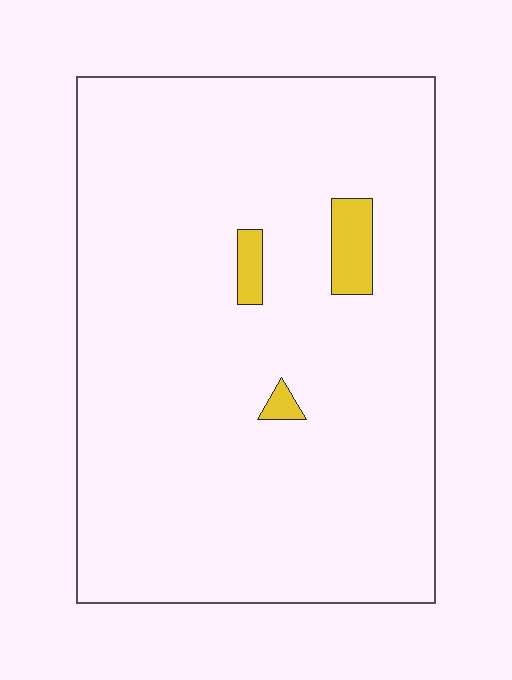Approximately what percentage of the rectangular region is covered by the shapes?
Approximately 5%.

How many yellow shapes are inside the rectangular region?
3.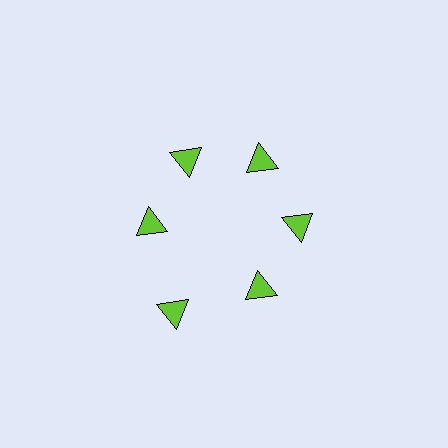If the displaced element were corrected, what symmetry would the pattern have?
It would have 6-fold rotational symmetry — the pattern would map onto itself every 60 degrees.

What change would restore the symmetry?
The symmetry would be restored by moving it inward, back onto the ring so that all 6 triangles sit at equal angles and equal distance from the center.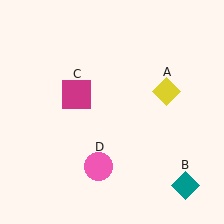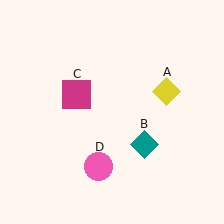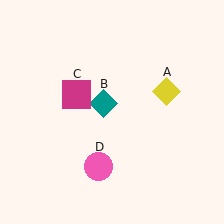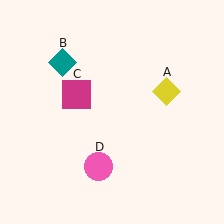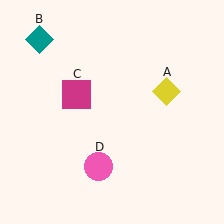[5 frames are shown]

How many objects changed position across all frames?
1 object changed position: teal diamond (object B).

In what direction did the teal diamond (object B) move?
The teal diamond (object B) moved up and to the left.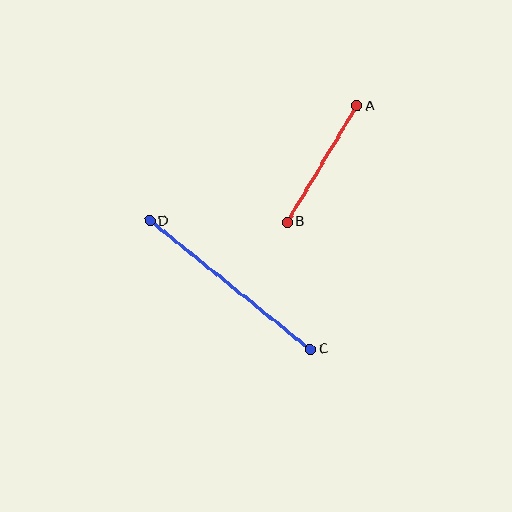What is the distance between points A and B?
The distance is approximately 136 pixels.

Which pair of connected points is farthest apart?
Points C and D are farthest apart.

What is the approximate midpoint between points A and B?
The midpoint is at approximately (322, 164) pixels.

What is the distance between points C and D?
The distance is approximately 205 pixels.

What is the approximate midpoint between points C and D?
The midpoint is at approximately (230, 285) pixels.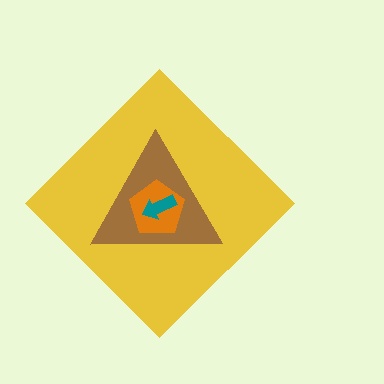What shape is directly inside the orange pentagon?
The teal arrow.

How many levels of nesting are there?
4.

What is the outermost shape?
The yellow diamond.